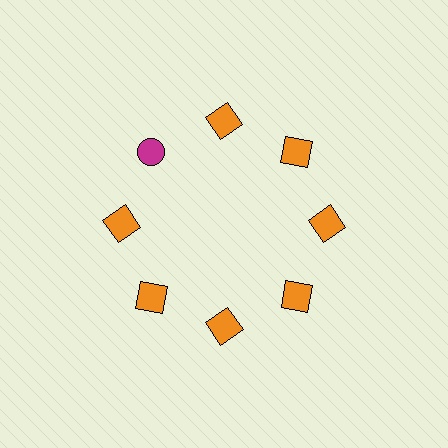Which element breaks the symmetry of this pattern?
The magenta circle at roughly the 10 o'clock position breaks the symmetry. All other shapes are orange squares.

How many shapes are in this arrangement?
There are 8 shapes arranged in a ring pattern.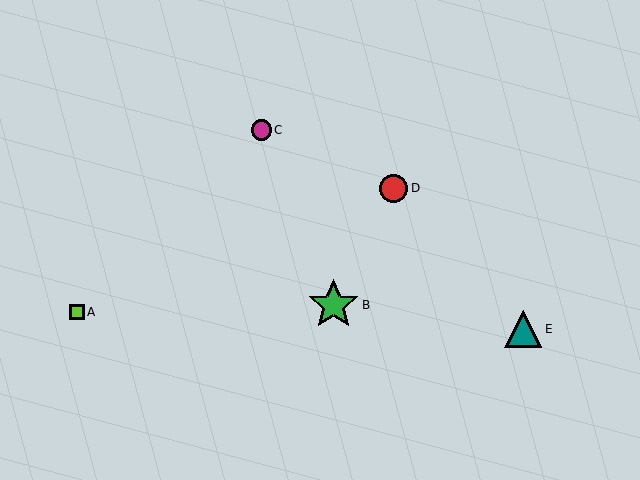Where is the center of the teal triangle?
The center of the teal triangle is at (523, 329).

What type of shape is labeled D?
Shape D is a red circle.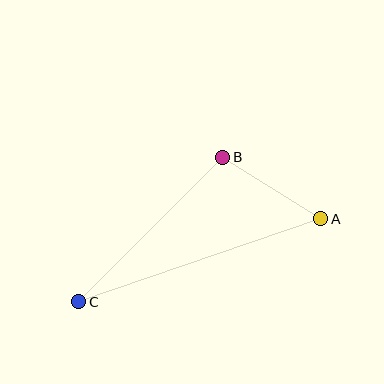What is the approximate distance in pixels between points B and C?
The distance between B and C is approximately 204 pixels.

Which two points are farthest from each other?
Points A and C are farthest from each other.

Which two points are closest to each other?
Points A and B are closest to each other.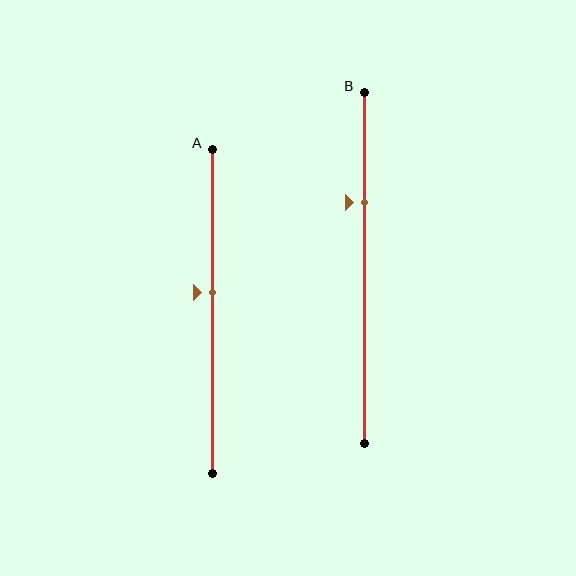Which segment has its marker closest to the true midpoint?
Segment A has its marker closest to the true midpoint.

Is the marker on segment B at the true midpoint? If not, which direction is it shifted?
No, the marker on segment B is shifted upward by about 19% of the segment length.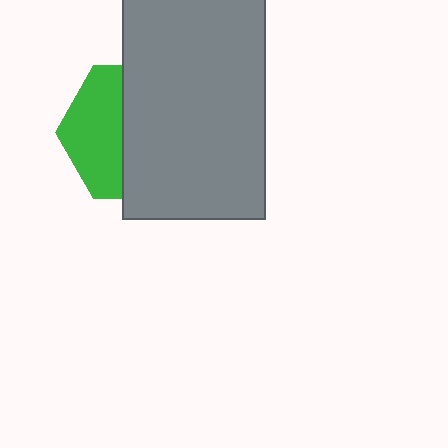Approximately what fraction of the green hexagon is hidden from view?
Roughly 59% of the green hexagon is hidden behind the gray rectangle.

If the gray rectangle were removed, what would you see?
You would see the complete green hexagon.